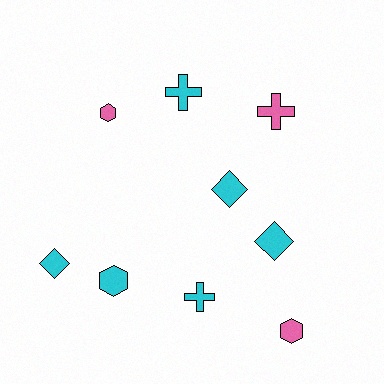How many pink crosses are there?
There is 1 pink cross.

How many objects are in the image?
There are 9 objects.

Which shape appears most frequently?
Hexagon, with 3 objects.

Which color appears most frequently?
Cyan, with 6 objects.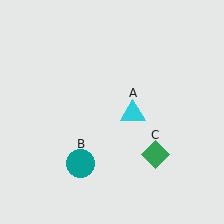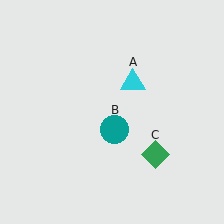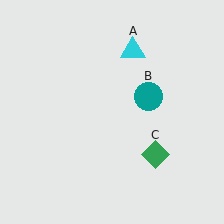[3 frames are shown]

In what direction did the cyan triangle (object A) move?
The cyan triangle (object A) moved up.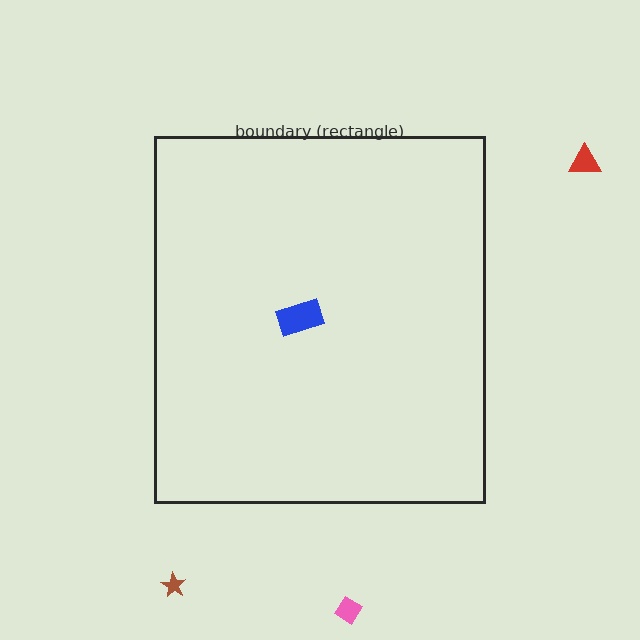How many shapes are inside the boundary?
1 inside, 3 outside.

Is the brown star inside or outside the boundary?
Outside.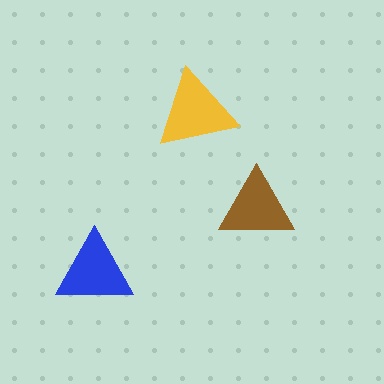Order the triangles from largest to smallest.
the yellow one, the blue one, the brown one.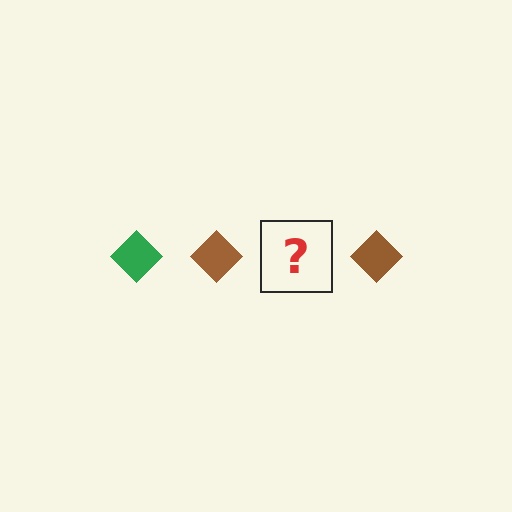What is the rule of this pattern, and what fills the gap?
The rule is that the pattern cycles through green, brown diamonds. The gap should be filled with a green diamond.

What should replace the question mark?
The question mark should be replaced with a green diamond.